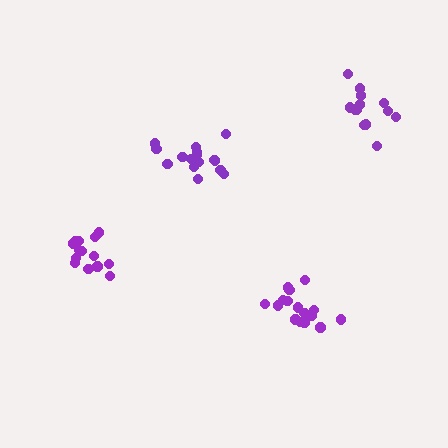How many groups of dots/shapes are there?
There are 4 groups.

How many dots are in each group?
Group 1: 14 dots, Group 2: 17 dots, Group 3: 17 dots, Group 4: 13 dots (61 total).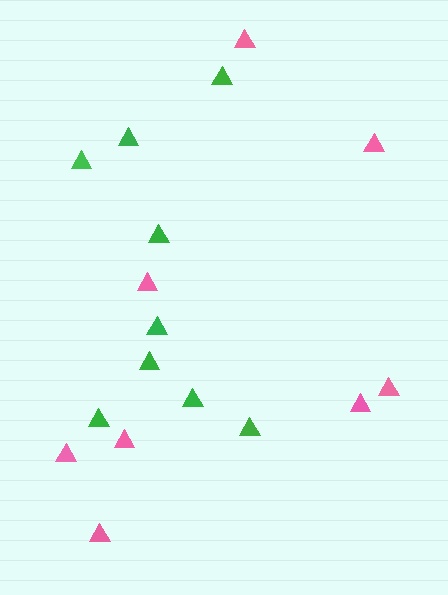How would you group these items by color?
There are 2 groups: one group of pink triangles (8) and one group of green triangles (9).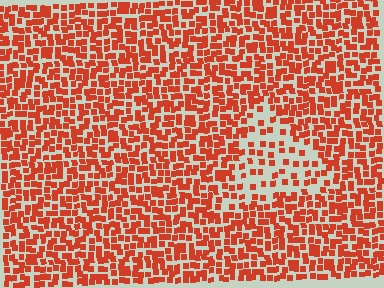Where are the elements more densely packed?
The elements are more densely packed outside the triangle boundary.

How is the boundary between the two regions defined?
The boundary is defined by a change in element density (approximately 2.3x ratio). All elements are the same color, size, and shape.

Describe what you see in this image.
The image contains small red elements arranged at two different densities. A triangle-shaped region is visible where the elements are less densely packed than the surrounding area.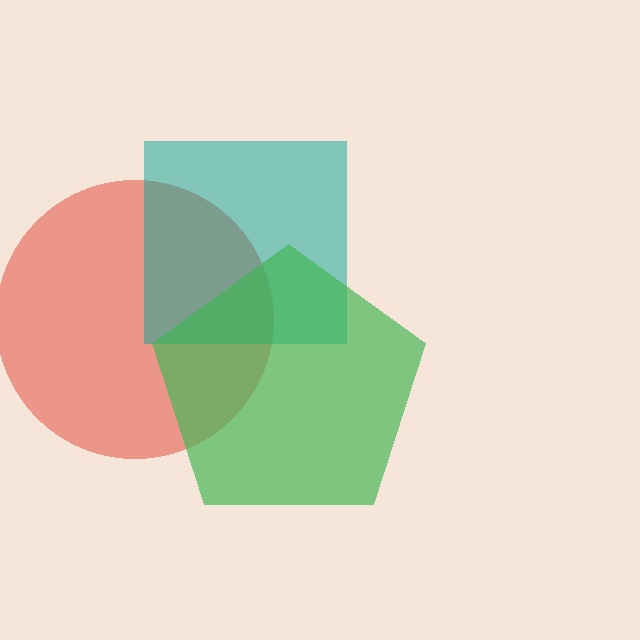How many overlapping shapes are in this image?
There are 3 overlapping shapes in the image.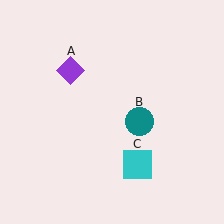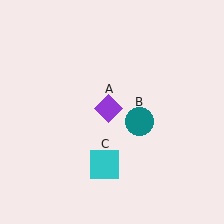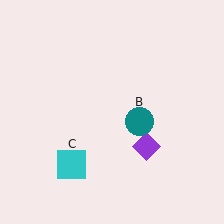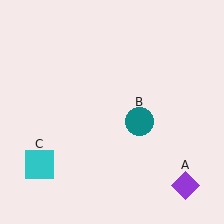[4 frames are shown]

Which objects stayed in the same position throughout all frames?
Teal circle (object B) remained stationary.